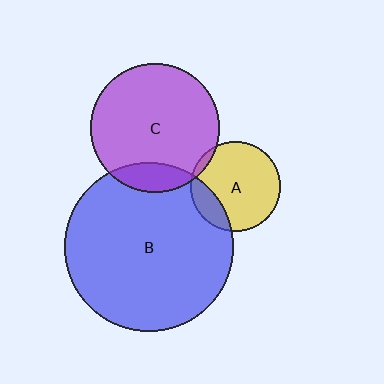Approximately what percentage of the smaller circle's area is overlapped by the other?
Approximately 20%.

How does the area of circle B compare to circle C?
Approximately 1.7 times.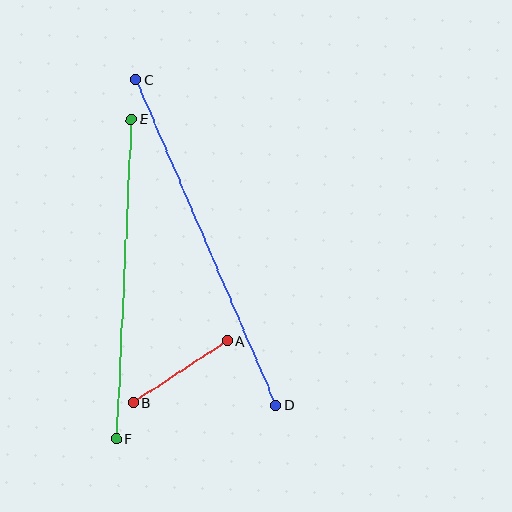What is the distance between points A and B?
The distance is approximately 113 pixels.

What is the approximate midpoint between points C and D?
The midpoint is at approximately (206, 242) pixels.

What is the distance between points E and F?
The distance is approximately 320 pixels.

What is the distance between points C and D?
The distance is approximately 354 pixels.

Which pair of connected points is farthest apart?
Points C and D are farthest apart.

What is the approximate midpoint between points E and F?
The midpoint is at approximately (124, 279) pixels.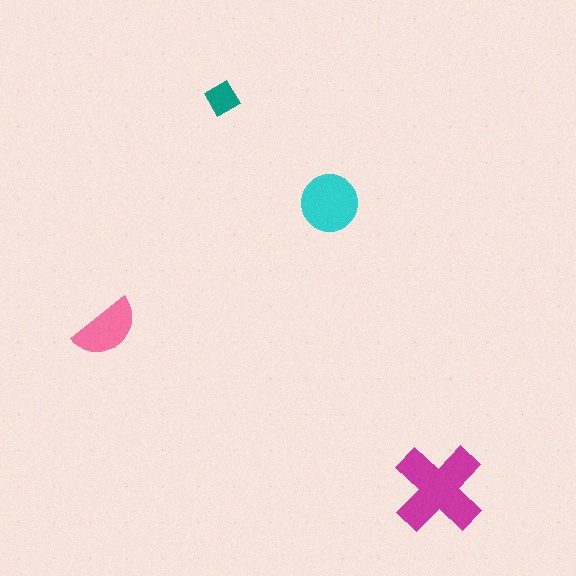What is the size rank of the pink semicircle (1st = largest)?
3rd.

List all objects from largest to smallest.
The magenta cross, the cyan circle, the pink semicircle, the teal diamond.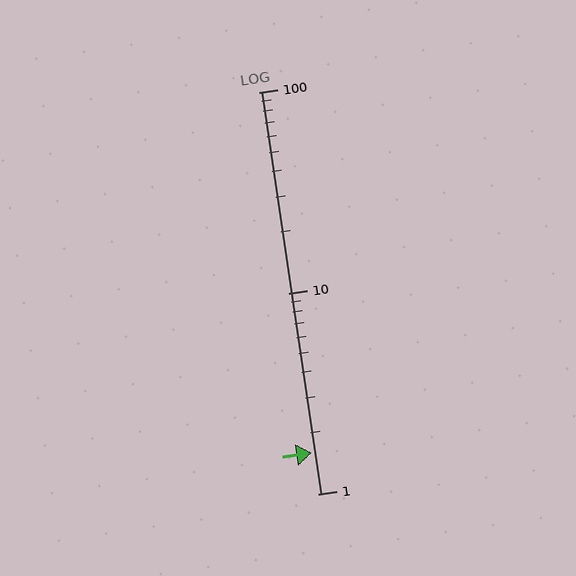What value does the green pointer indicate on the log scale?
The pointer indicates approximately 1.6.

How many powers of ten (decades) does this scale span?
The scale spans 2 decades, from 1 to 100.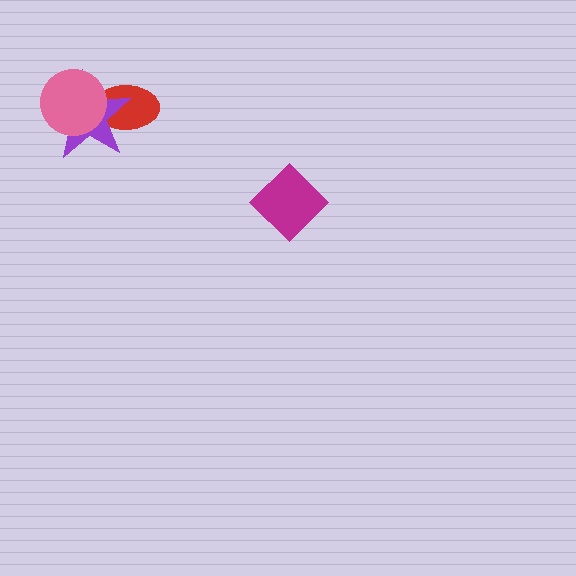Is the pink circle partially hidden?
No, no other shape covers it.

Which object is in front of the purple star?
The pink circle is in front of the purple star.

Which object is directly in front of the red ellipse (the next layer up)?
The purple star is directly in front of the red ellipse.